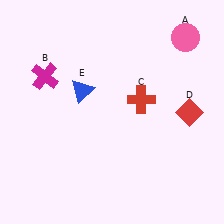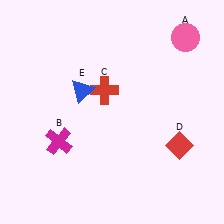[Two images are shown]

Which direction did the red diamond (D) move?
The red diamond (D) moved down.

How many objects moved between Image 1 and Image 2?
3 objects moved between the two images.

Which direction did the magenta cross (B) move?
The magenta cross (B) moved down.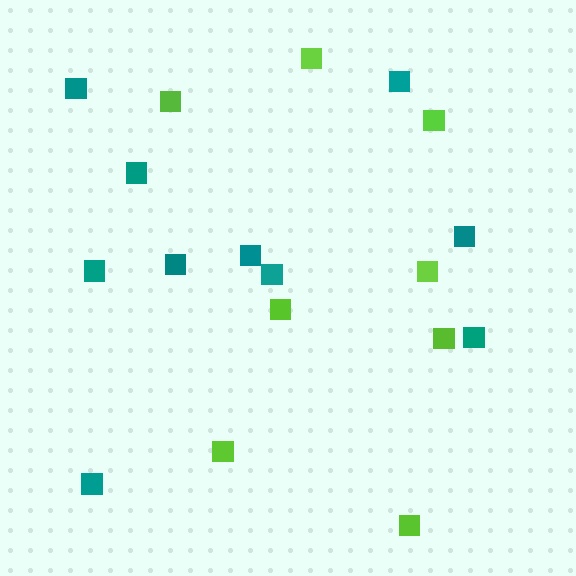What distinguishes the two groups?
There are 2 groups: one group of teal squares (10) and one group of lime squares (8).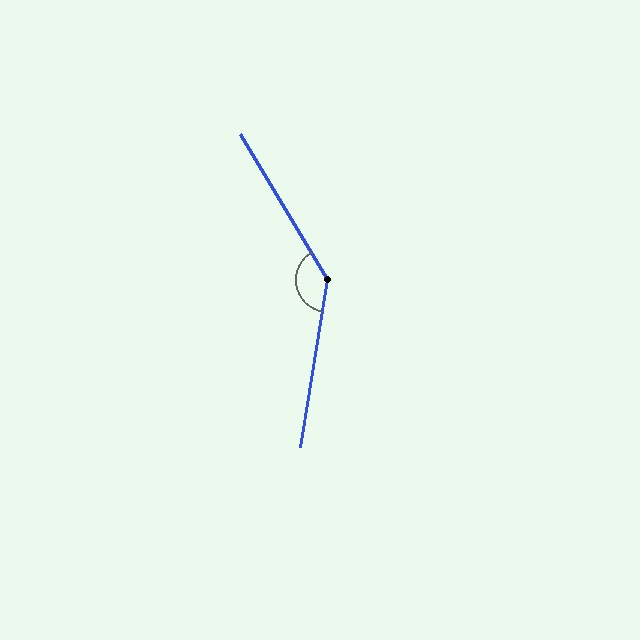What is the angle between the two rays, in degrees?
Approximately 140 degrees.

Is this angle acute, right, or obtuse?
It is obtuse.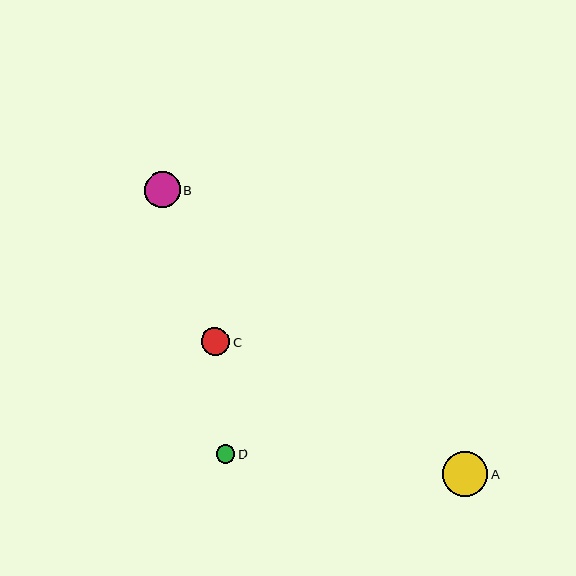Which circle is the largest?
Circle A is the largest with a size of approximately 45 pixels.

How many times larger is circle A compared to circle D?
Circle A is approximately 2.4 times the size of circle D.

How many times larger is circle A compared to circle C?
Circle A is approximately 1.6 times the size of circle C.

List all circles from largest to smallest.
From largest to smallest: A, B, C, D.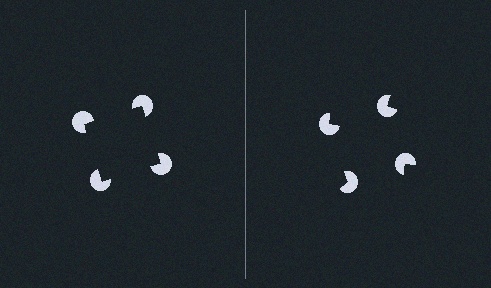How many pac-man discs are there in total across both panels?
8 — 4 on each side.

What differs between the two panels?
The pac-man discs are positioned identically on both sides; only the wedge orientations differ. On the left they align to a square; on the right they are misaligned.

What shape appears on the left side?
An illusory square.